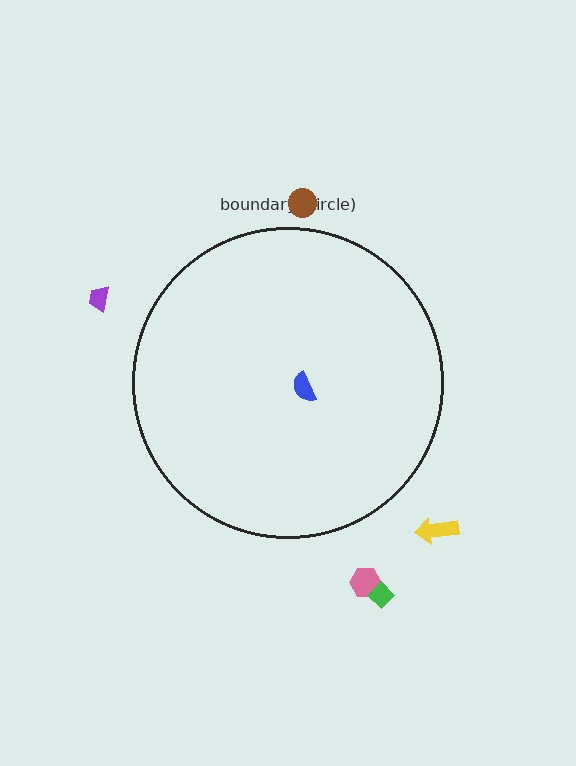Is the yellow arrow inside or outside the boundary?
Outside.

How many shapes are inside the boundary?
1 inside, 5 outside.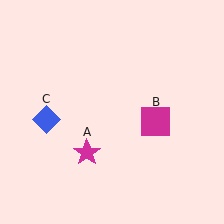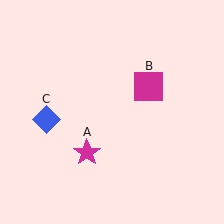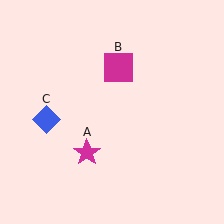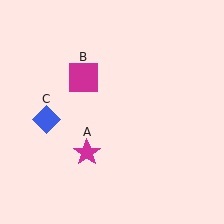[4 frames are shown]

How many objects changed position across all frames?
1 object changed position: magenta square (object B).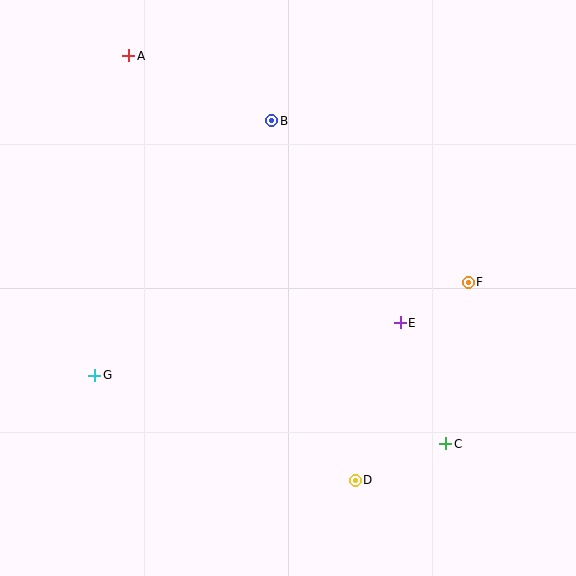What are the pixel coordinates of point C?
Point C is at (445, 444).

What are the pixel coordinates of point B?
Point B is at (272, 121).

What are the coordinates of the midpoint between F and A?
The midpoint between F and A is at (299, 169).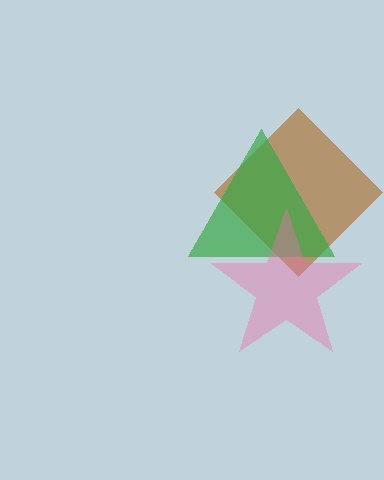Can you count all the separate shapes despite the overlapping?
Yes, there are 3 separate shapes.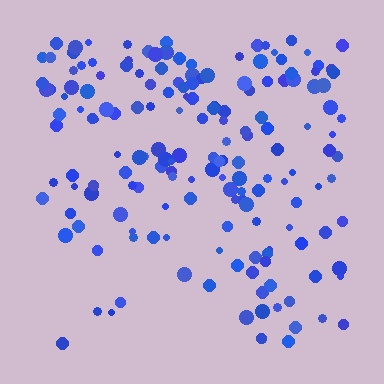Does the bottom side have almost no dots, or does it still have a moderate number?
Still a moderate number, just noticeably fewer than the top.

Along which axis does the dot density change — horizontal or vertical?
Vertical.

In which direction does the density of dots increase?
From bottom to top, with the top side densest.